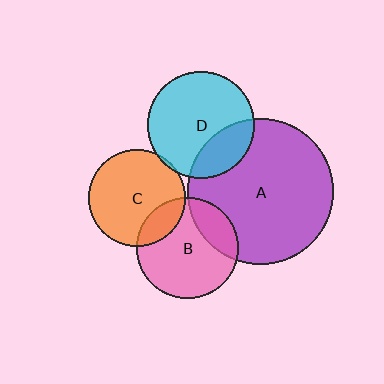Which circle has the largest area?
Circle A (purple).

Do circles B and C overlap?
Yes.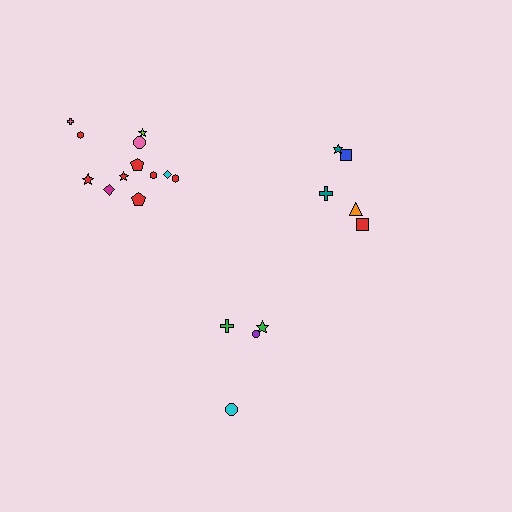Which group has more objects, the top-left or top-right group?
The top-left group.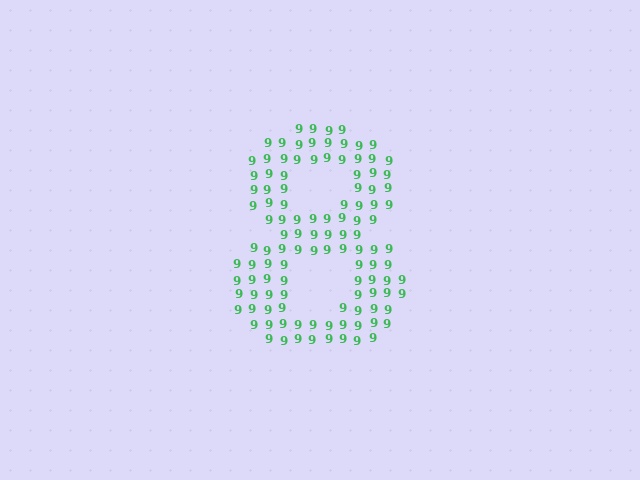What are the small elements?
The small elements are digit 9's.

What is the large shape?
The large shape is the digit 8.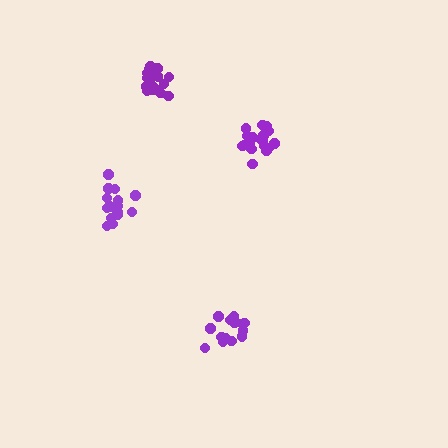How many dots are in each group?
Group 1: 21 dots, Group 2: 16 dots, Group 3: 19 dots, Group 4: 16 dots (72 total).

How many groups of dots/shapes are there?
There are 4 groups.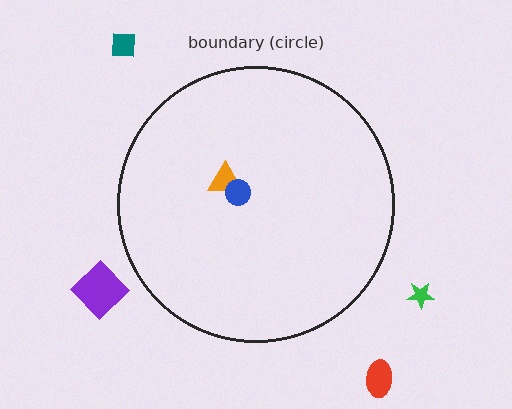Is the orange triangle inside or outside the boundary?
Inside.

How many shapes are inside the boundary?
2 inside, 4 outside.